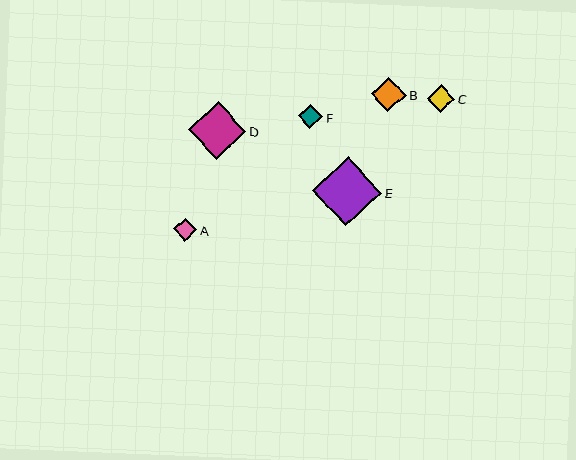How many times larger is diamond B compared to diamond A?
Diamond B is approximately 1.5 times the size of diamond A.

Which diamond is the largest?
Diamond E is the largest with a size of approximately 69 pixels.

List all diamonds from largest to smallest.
From largest to smallest: E, D, B, C, F, A.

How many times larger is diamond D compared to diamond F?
Diamond D is approximately 2.4 times the size of diamond F.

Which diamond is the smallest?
Diamond A is the smallest with a size of approximately 23 pixels.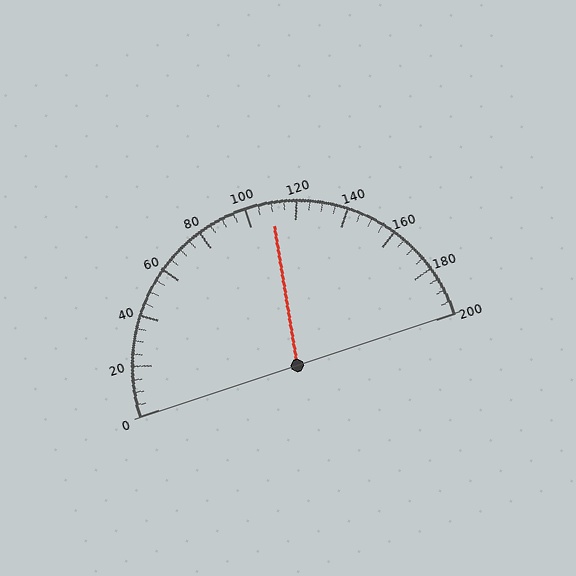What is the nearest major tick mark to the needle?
The nearest major tick mark is 120.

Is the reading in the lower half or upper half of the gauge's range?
The reading is in the upper half of the range (0 to 200).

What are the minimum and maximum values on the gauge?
The gauge ranges from 0 to 200.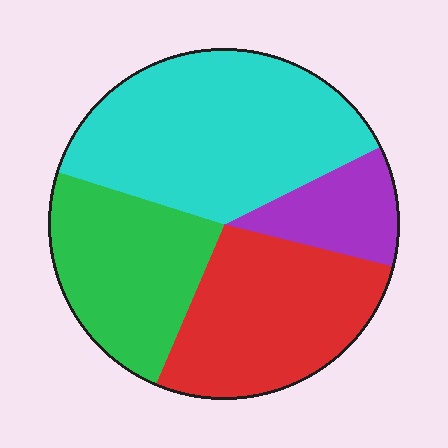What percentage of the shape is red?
Red covers around 25% of the shape.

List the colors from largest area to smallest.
From largest to smallest: cyan, red, green, purple.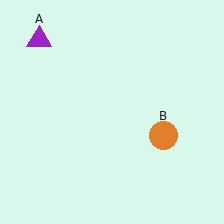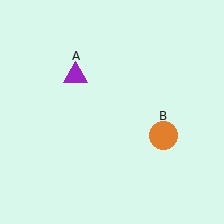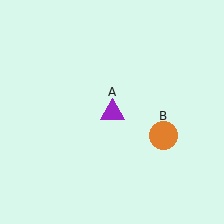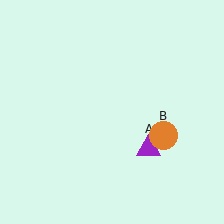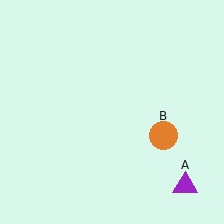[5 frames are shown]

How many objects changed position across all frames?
1 object changed position: purple triangle (object A).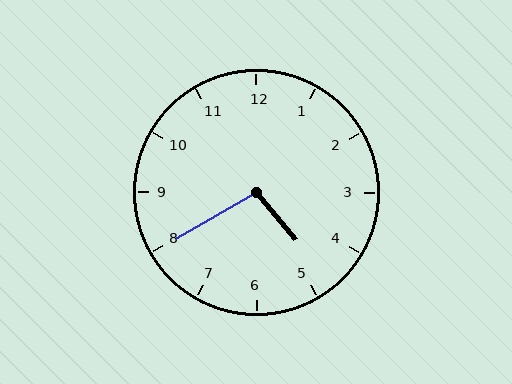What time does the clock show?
4:40.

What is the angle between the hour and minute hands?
Approximately 100 degrees.